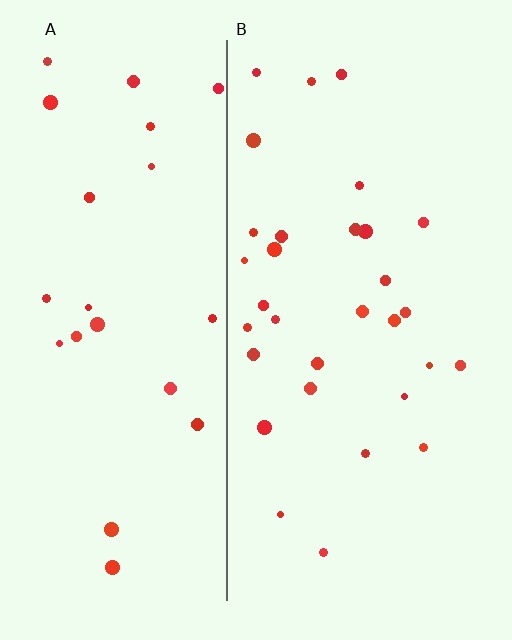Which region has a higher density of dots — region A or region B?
B (the right).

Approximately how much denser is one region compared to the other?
Approximately 1.3× — region B over region A.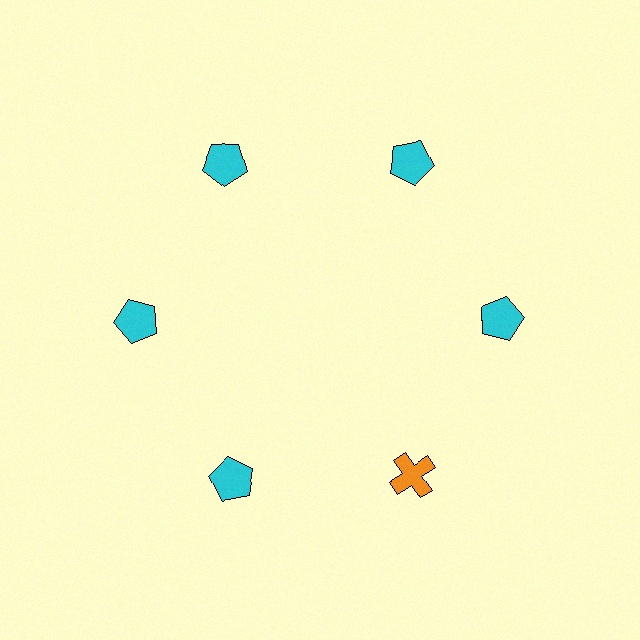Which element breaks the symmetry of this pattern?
The orange cross at roughly the 5 o'clock position breaks the symmetry. All other shapes are cyan pentagons.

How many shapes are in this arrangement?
There are 6 shapes arranged in a ring pattern.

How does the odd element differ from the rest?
It differs in both color (orange instead of cyan) and shape (cross instead of pentagon).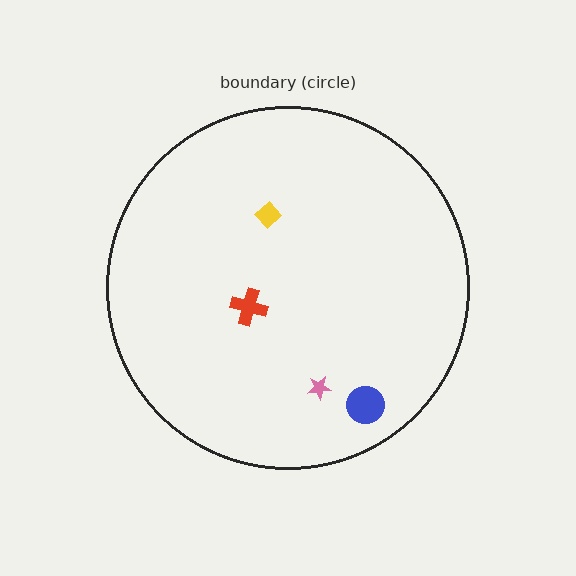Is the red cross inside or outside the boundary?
Inside.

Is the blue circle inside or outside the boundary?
Inside.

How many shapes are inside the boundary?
4 inside, 0 outside.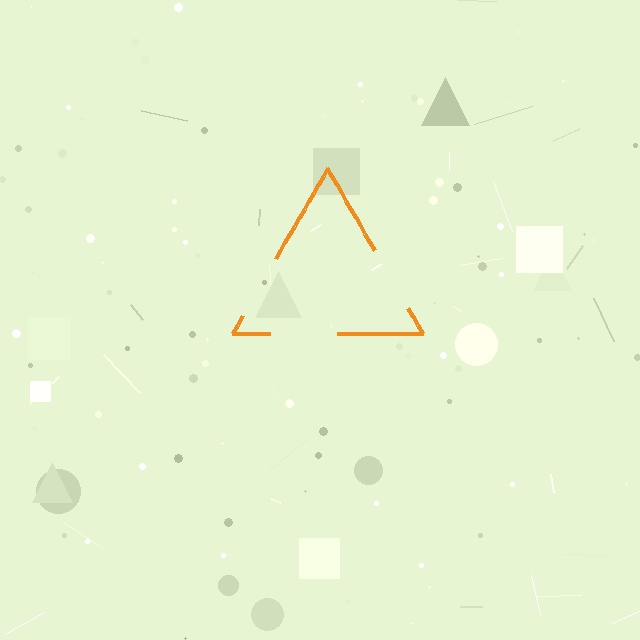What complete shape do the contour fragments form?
The contour fragments form a triangle.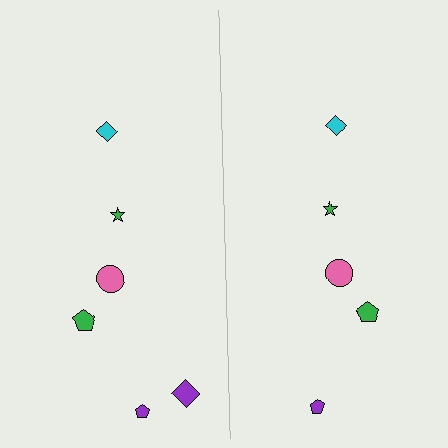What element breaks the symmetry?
A purple diamond is missing from the right side.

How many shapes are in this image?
There are 11 shapes in this image.